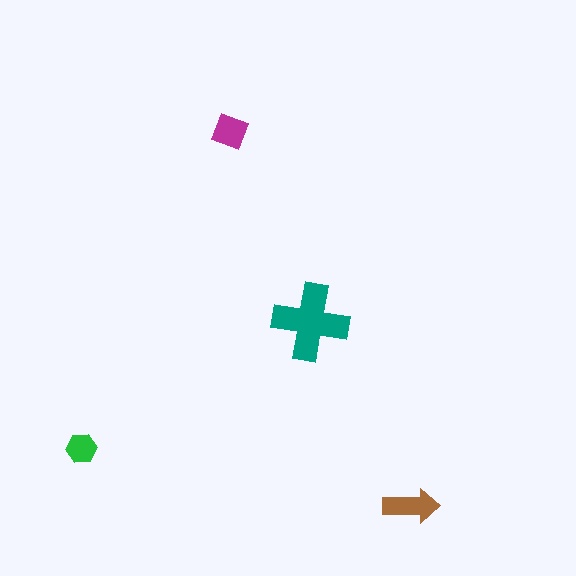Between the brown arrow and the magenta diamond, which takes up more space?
The brown arrow.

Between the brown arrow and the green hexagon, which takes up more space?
The brown arrow.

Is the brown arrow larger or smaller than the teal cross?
Smaller.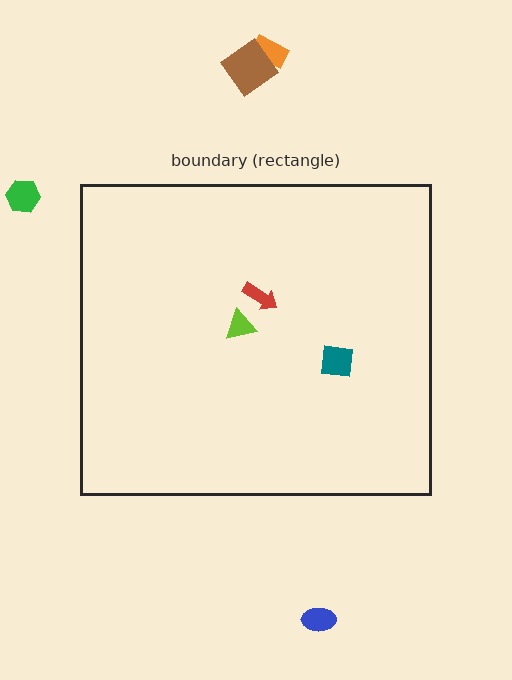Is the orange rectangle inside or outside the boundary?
Outside.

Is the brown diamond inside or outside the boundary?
Outside.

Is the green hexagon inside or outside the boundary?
Outside.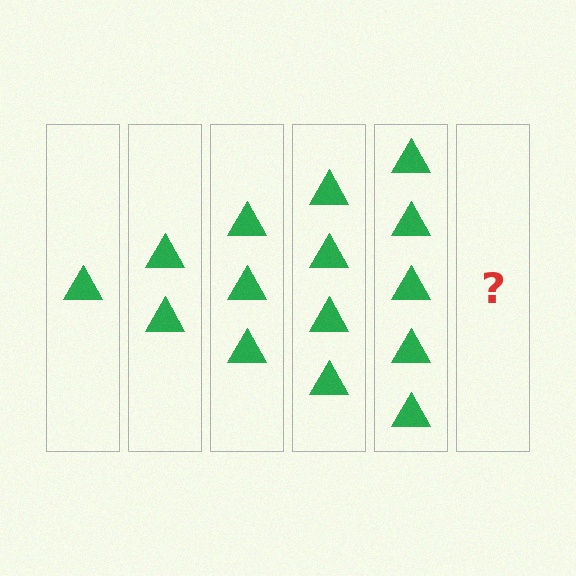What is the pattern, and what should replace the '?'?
The pattern is that each step adds one more triangle. The '?' should be 6 triangles.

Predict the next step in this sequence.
The next step is 6 triangles.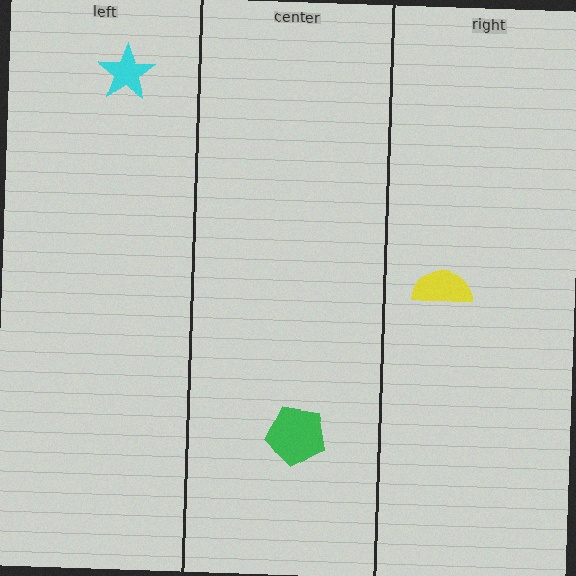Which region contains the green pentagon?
The center region.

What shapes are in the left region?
The cyan star.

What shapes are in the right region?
The yellow semicircle.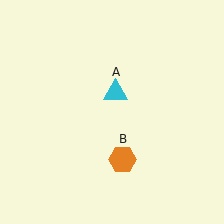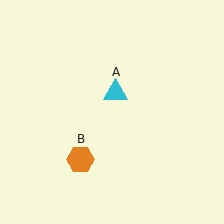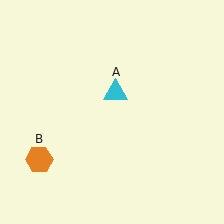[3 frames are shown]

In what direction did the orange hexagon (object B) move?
The orange hexagon (object B) moved left.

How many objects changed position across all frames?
1 object changed position: orange hexagon (object B).